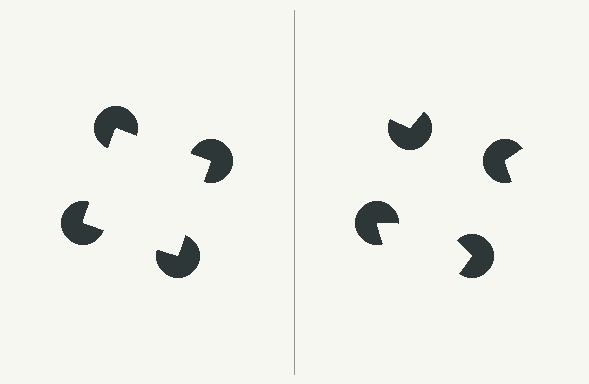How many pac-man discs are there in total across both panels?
8 — 4 on each side.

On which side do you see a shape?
An illusory square appears on the left side. On the right side the wedge cuts are rotated, so no coherent shape forms.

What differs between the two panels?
The pac-man discs are positioned identically on both sides; only the wedge orientations differ. On the left they align to a square; on the right they are misaligned.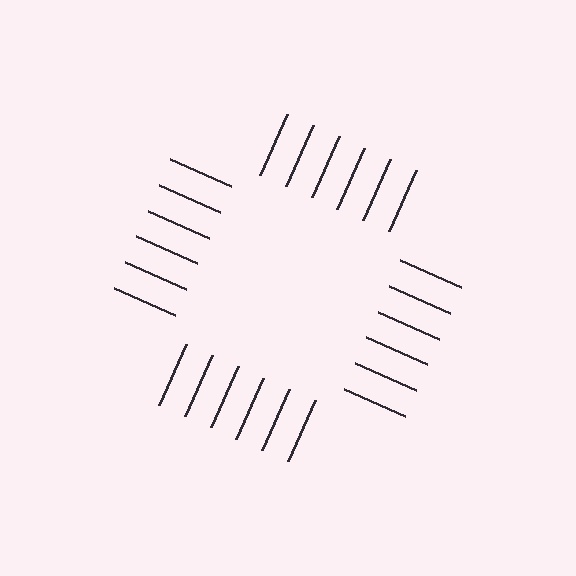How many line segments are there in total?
24 — 6 along each of the 4 edges.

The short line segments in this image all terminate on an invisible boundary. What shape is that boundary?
An illusory square — the line segments terminate on its edges but no continuous stroke is drawn.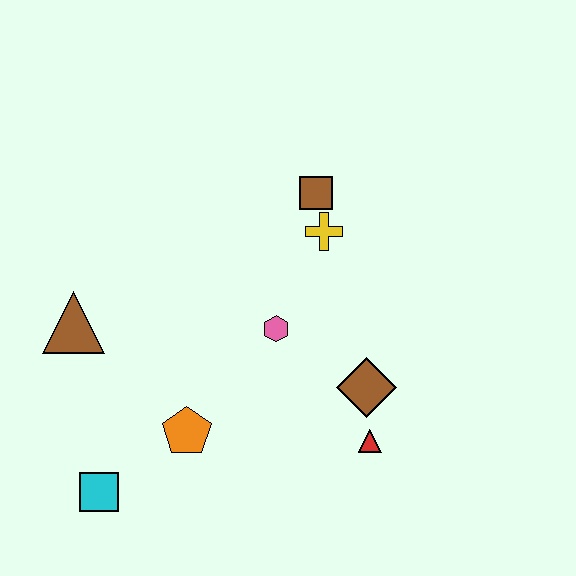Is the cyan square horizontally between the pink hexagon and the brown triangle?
Yes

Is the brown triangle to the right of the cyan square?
No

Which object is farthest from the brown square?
The cyan square is farthest from the brown square.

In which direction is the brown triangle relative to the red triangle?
The brown triangle is to the left of the red triangle.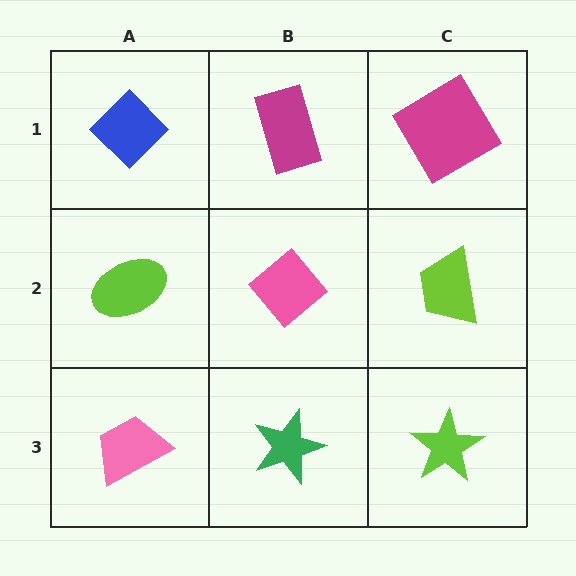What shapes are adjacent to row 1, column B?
A pink diamond (row 2, column B), a blue diamond (row 1, column A), a magenta diamond (row 1, column C).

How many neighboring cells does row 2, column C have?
3.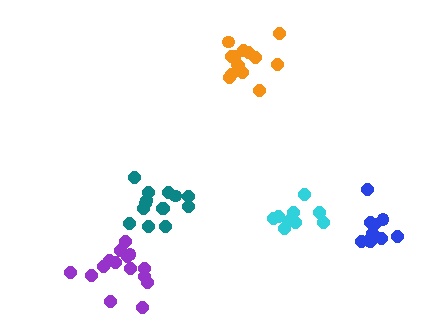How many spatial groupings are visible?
There are 5 spatial groupings.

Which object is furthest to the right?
The blue cluster is rightmost.